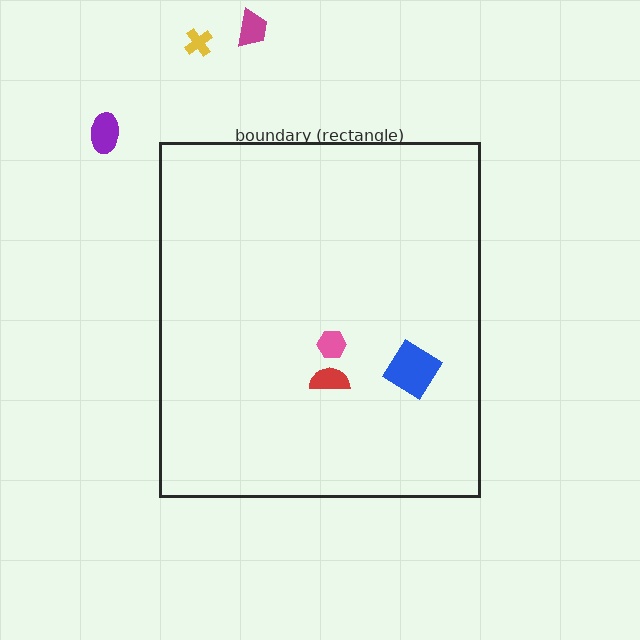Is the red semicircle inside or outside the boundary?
Inside.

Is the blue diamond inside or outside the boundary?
Inside.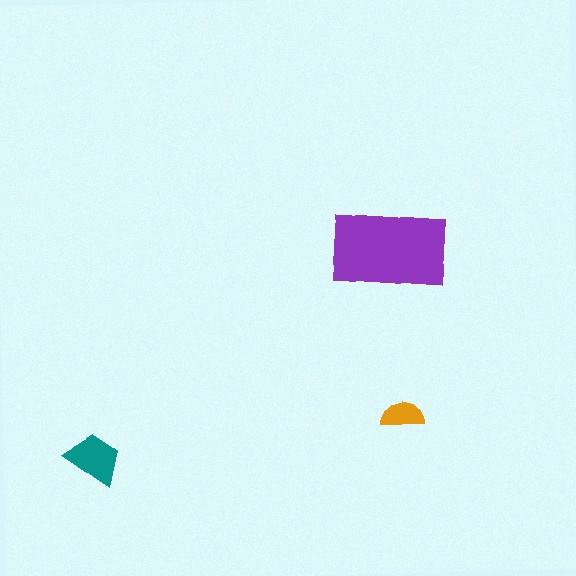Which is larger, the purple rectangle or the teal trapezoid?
The purple rectangle.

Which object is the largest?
The purple rectangle.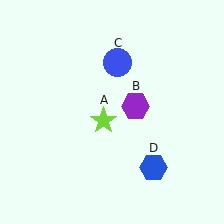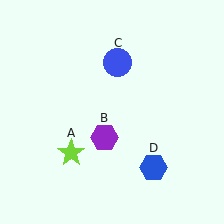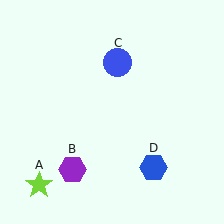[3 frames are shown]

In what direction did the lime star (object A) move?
The lime star (object A) moved down and to the left.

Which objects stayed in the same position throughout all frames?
Blue circle (object C) and blue hexagon (object D) remained stationary.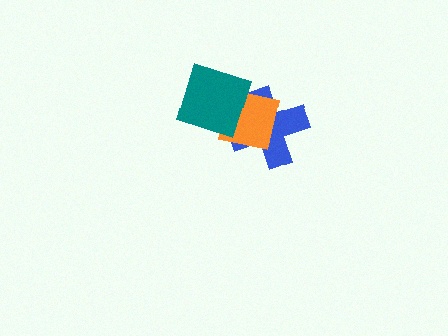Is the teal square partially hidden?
No, no other shape covers it.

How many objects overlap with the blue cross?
2 objects overlap with the blue cross.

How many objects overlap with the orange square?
2 objects overlap with the orange square.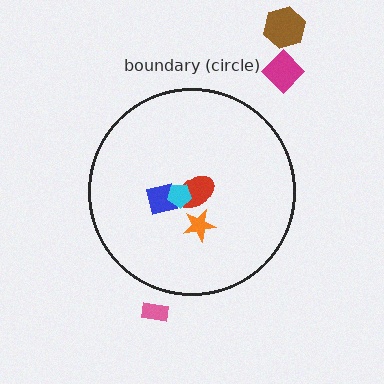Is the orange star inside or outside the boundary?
Inside.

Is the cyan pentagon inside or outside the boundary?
Inside.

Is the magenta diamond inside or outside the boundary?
Outside.